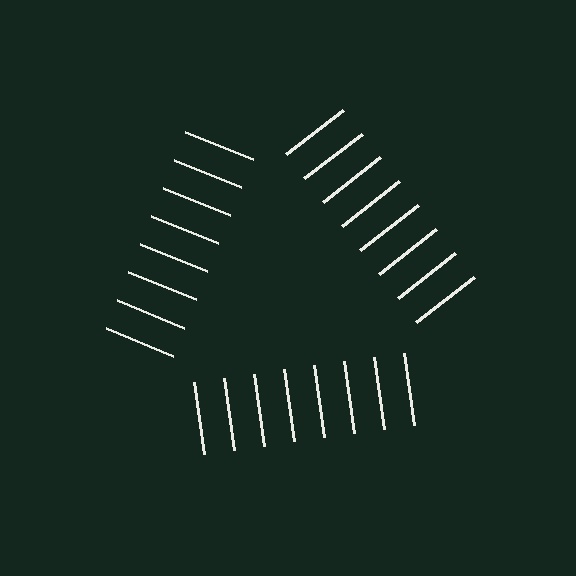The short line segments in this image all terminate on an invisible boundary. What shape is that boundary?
An illusory triangle — the line segments terminate on its edges but no continuous stroke is drawn.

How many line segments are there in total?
24 — 8 along each of the 3 edges.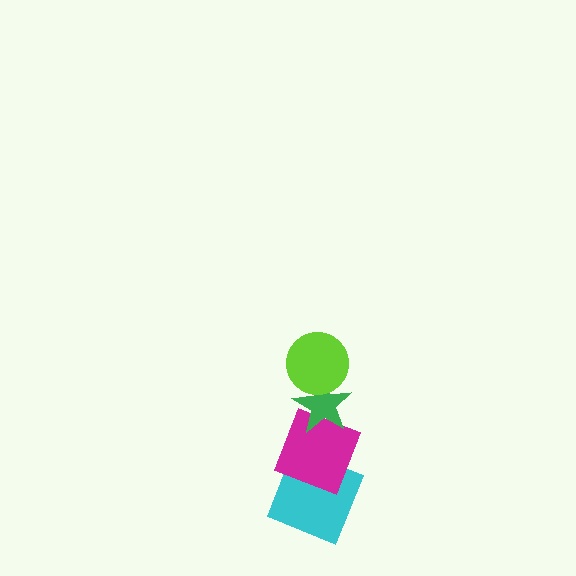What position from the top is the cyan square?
The cyan square is 4th from the top.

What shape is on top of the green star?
The lime circle is on top of the green star.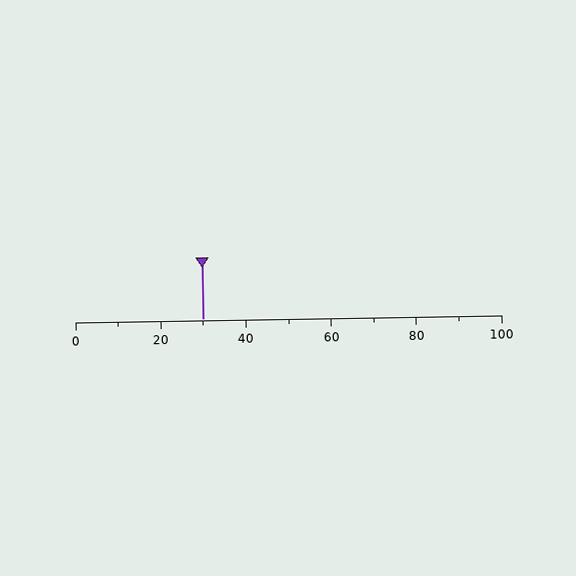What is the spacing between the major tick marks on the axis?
The major ticks are spaced 20 apart.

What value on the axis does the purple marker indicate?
The marker indicates approximately 30.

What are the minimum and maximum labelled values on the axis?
The axis runs from 0 to 100.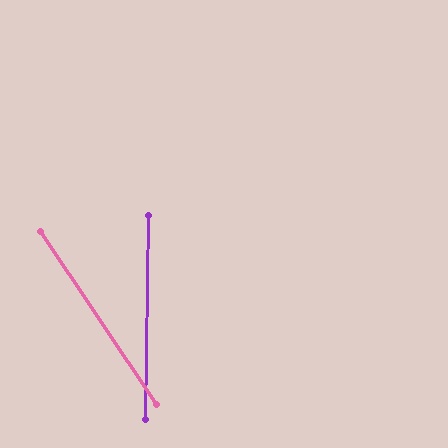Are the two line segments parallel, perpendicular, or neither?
Neither parallel nor perpendicular — they differ by about 35°.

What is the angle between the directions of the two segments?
Approximately 35 degrees.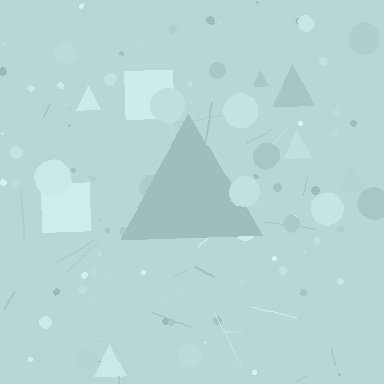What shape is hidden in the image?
A triangle is hidden in the image.